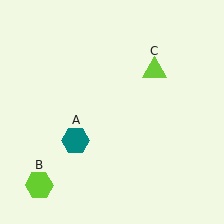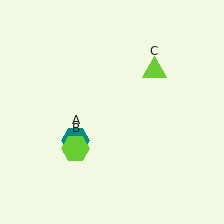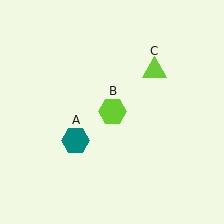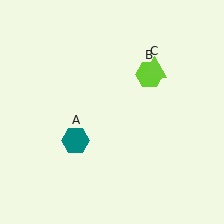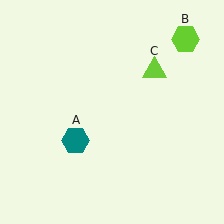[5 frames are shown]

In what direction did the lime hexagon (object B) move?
The lime hexagon (object B) moved up and to the right.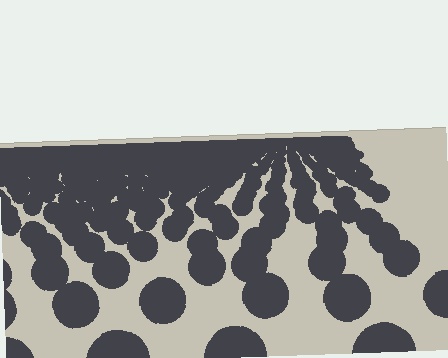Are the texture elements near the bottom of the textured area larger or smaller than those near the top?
Larger. Near the bottom, elements are closer to the viewer and appear at a bigger on-screen size.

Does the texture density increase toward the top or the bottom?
Density increases toward the top.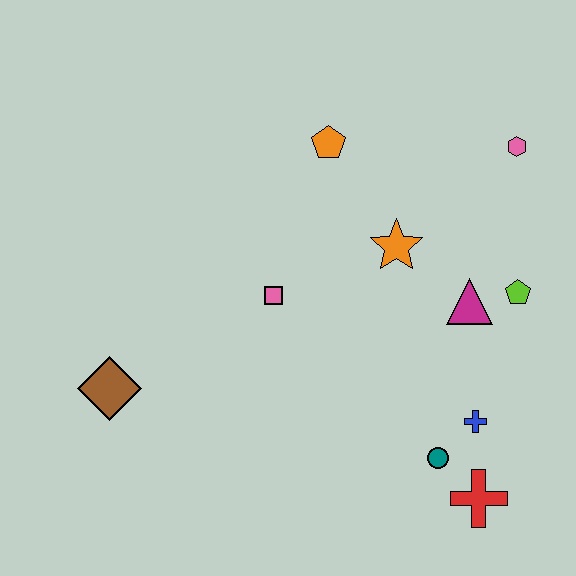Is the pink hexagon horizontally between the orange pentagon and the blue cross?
No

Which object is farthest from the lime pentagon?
The brown diamond is farthest from the lime pentagon.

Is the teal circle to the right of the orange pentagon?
Yes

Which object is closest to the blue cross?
The teal circle is closest to the blue cross.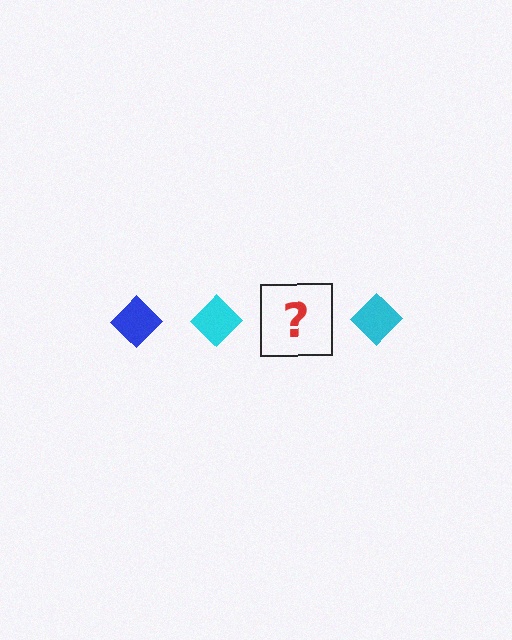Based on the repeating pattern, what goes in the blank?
The blank should be a blue diamond.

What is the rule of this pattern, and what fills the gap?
The rule is that the pattern cycles through blue, cyan diamonds. The gap should be filled with a blue diamond.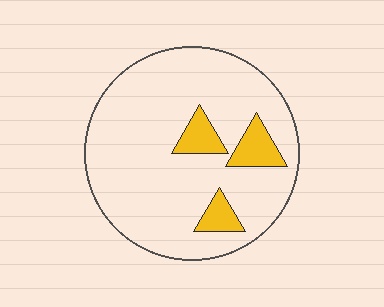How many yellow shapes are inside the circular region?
3.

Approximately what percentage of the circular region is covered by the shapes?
Approximately 10%.